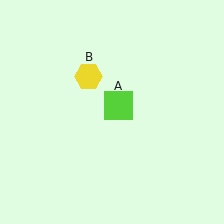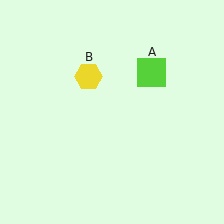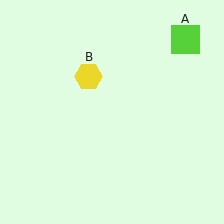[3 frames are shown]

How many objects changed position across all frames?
1 object changed position: lime square (object A).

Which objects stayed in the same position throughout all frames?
Yellow hexagon (object B) remained stationary.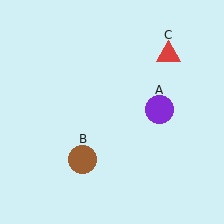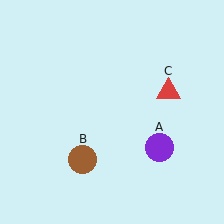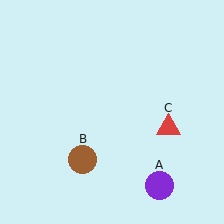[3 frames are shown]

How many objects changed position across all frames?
2 objects changed position: purple circle (object A), red triangle (object C).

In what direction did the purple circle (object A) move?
The purple circle (object A) moved down.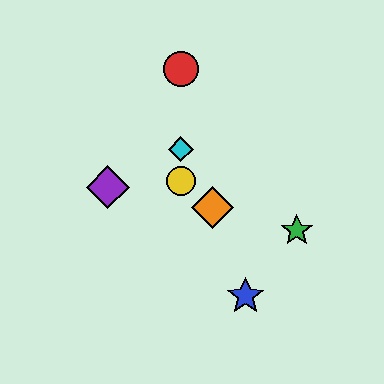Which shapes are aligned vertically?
The red circle, the yellow circle, the cyan diamond are aligned vertically.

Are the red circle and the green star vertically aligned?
No, the red circle is at x≈181 and the green star is at x≈297.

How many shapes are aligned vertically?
3 shapes (the red circle, the yellow circle, the cyan diamond) are aligned vertically.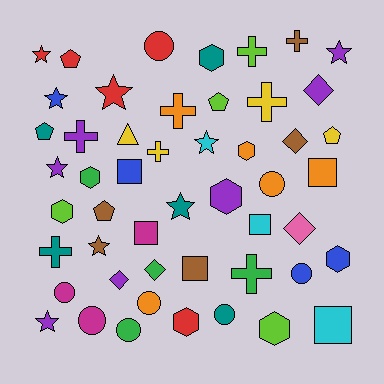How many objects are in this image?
There are 50 objects.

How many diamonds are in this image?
There are 5 diamonds.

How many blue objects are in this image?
There are 4 blue objects.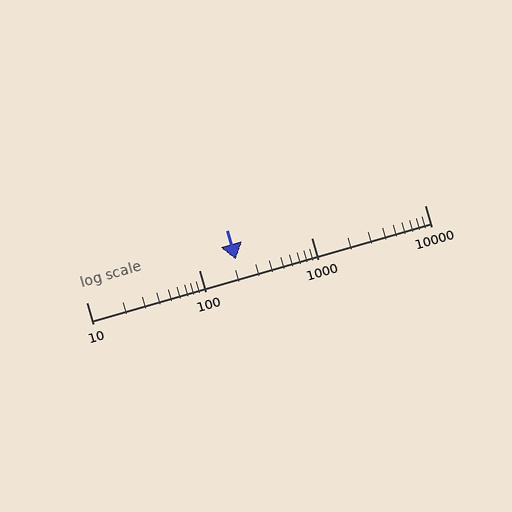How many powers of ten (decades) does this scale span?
The scale spans 3 decades, from 10 to 10000.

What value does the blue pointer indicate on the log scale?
The pointer indicates approximately 210.